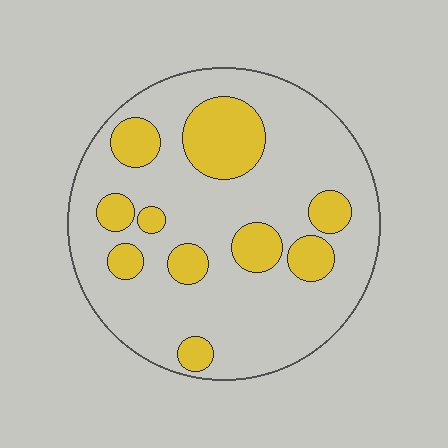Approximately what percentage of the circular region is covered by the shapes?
Approximately 25%.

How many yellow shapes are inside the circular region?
10.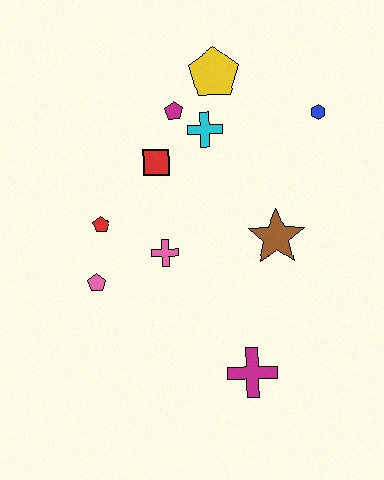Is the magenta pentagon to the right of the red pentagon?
Yes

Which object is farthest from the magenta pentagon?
The magenta cross is farthest from the magenta pentagon.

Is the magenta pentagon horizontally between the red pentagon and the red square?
No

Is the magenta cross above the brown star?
No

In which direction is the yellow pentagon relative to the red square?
The yellow pentagon is above the red square.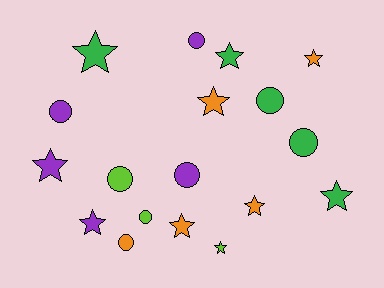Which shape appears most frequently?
Star, with 10 objects.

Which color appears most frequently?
Purple, with 5 objects.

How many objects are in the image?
There are 18 objects.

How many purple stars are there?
There are 2 purple stars.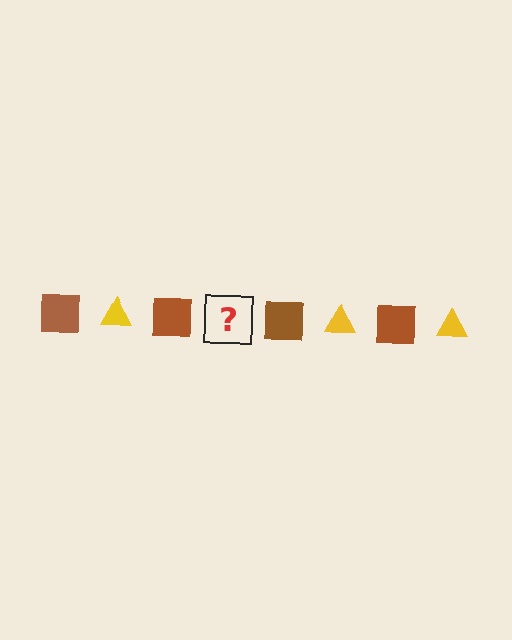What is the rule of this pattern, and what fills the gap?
The rule is that the pattern alternates between brown square and yellow triangle. The gap should be filled with a yellow triangle.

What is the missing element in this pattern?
The missing element is a yellow triangle.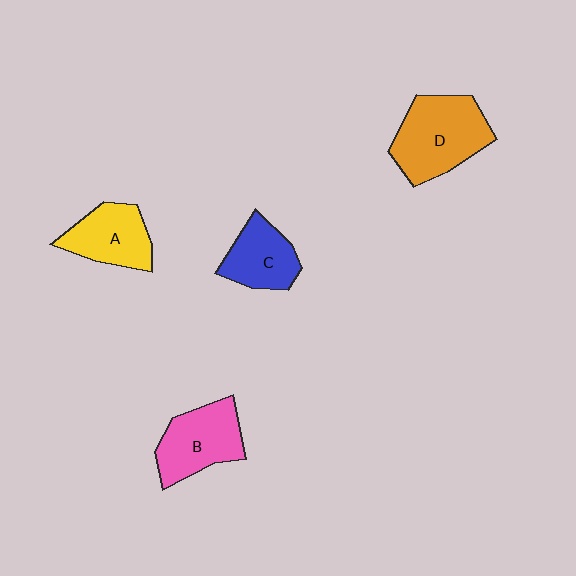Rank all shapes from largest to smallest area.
From largest to smallest: D (orange), B (pink), A (yellow), C (blue).